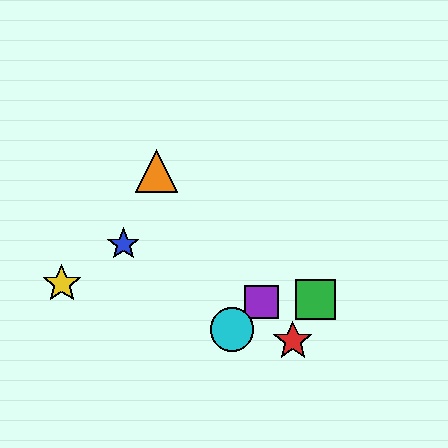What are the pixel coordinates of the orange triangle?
The orange triangle is at (157, 171).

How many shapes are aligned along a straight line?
3 shapes (the red star, the purple square, the orange triangle) are aligned along a straight line.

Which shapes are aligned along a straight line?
The red star, the purple square, the orange triangle are aligned along a straight line.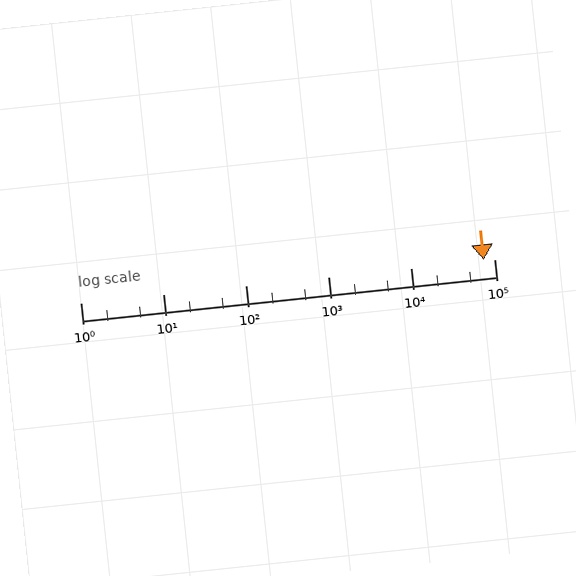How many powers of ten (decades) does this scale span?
The scale spans 5 decades, from 1 to 100000.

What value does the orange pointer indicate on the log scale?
The pointer indicates approximately 74000.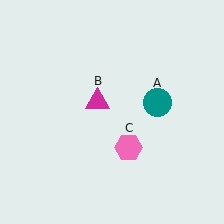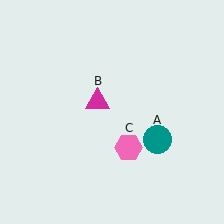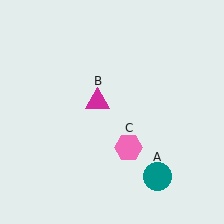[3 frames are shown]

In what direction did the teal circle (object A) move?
The teal circle (object A) moved down.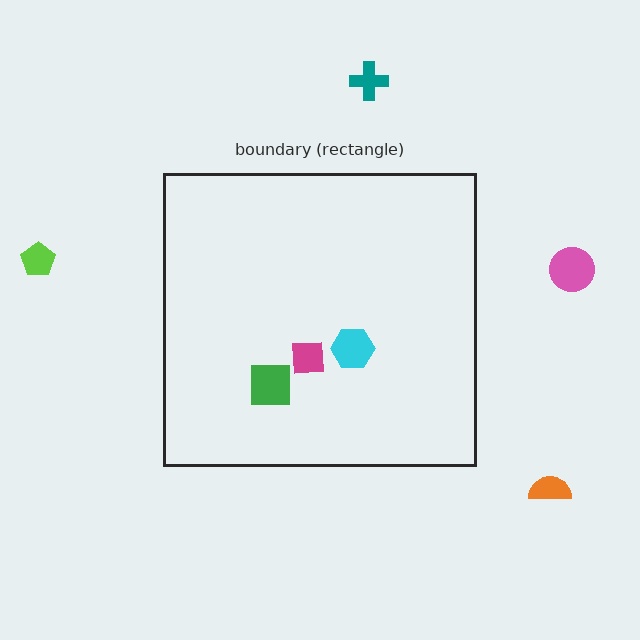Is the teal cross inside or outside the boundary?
Outside.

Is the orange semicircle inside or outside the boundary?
Outside.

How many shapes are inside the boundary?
3 inside, 4 outside.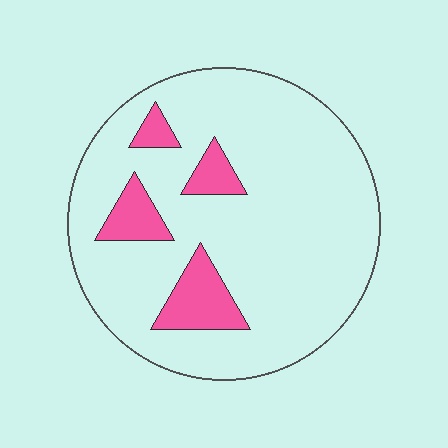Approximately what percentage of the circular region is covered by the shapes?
Approximately 15%.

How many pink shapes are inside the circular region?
4.